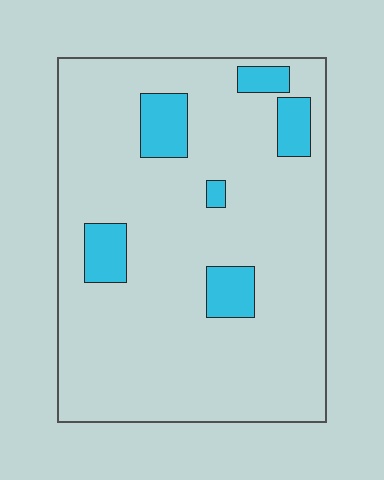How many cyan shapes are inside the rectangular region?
6.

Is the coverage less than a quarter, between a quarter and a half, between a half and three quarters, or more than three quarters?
Less than a quarter.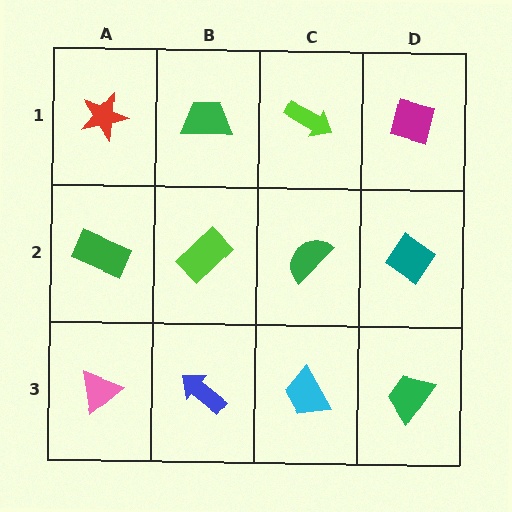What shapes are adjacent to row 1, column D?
A teal diamond (row 2, column D), a lime arrow (row 1, column C).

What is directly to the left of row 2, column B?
A green rectangle.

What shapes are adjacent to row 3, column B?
A lime rectangle (row 2, column B), a pink triangle (row 3, column A), a cyan trapezoid (row 3, column C).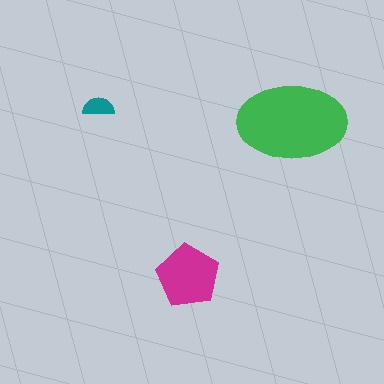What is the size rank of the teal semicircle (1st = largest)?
3rd.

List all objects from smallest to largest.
The teal semicircle, the magenta pentagon, the green ellipse.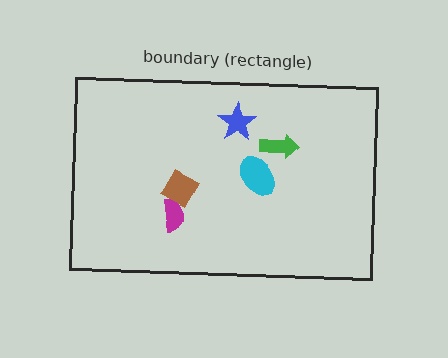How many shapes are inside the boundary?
5 inside, 0 outside.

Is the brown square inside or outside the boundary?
Inside.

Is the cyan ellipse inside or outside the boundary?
Inside.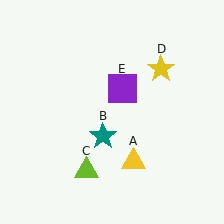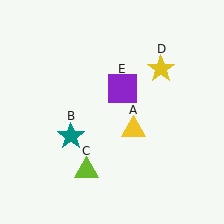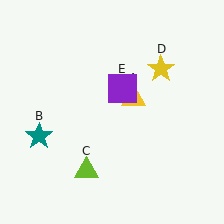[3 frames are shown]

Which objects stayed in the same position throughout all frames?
Lime triangle (object C) and yellow star (object D) and purple square (object E) remained stationary.